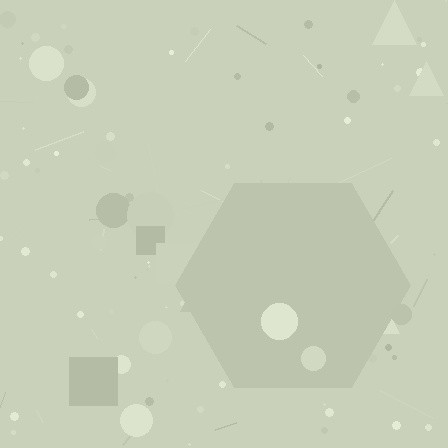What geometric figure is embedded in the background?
A hexagon is embedded in the background.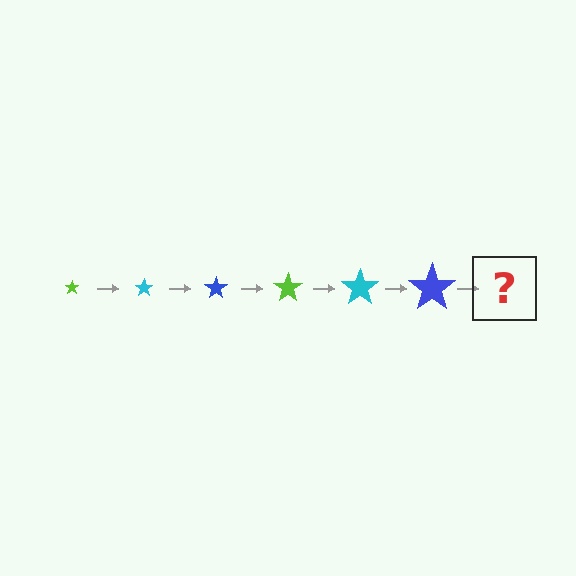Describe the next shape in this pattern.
It should be a lime star, larger than the previous one.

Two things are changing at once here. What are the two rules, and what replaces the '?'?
The two rules are that the star grows larger each step and the color cycles through lime, cyan, and blue. The '?' should be a lime star, larger than the previous one.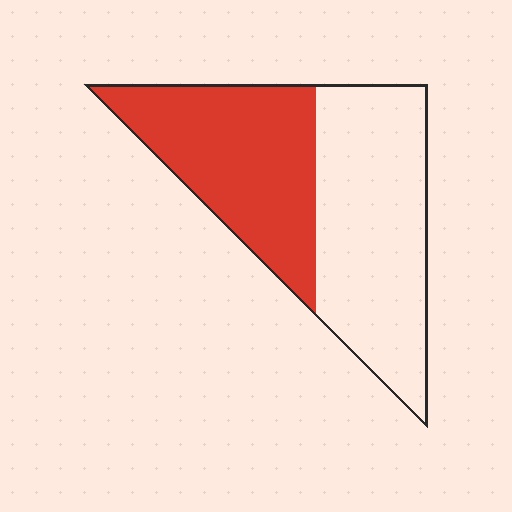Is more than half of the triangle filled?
No.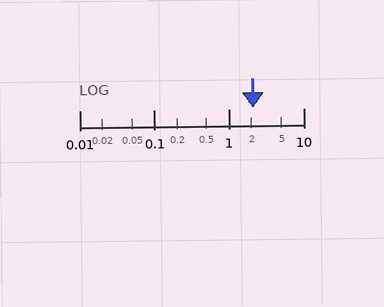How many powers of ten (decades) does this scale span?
The scale spans 3 decades, from 0.01 to 10.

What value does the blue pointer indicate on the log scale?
The pointer indicates approximately 2.1.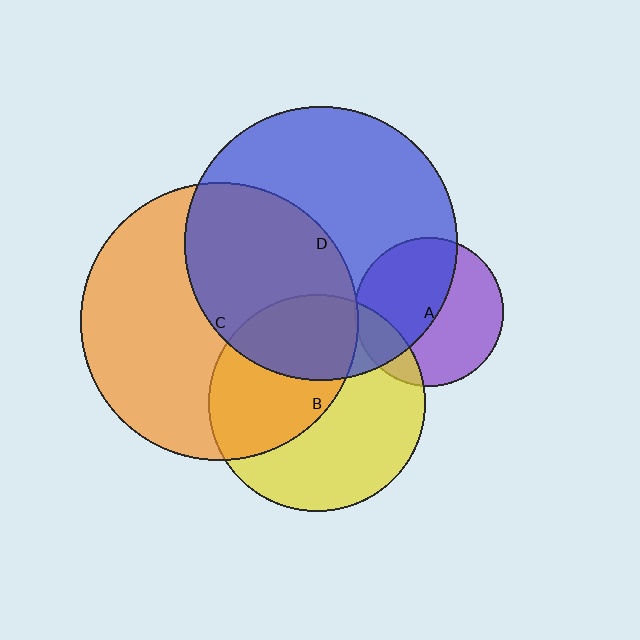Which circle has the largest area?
Circle C (orange).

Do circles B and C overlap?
Yes.